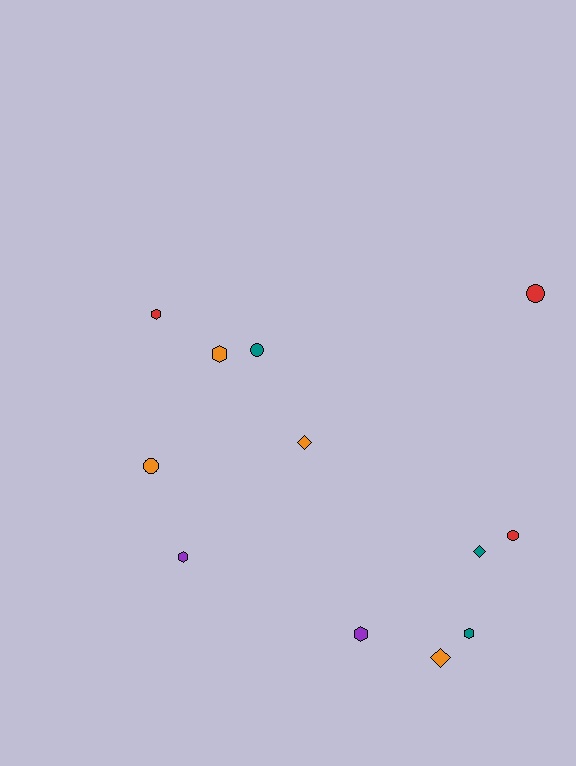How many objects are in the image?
There are 12 objects.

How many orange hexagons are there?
There is 1 orange hexagon.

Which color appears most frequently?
Orange, with 4 objects.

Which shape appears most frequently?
Hexagon, with 5 objects.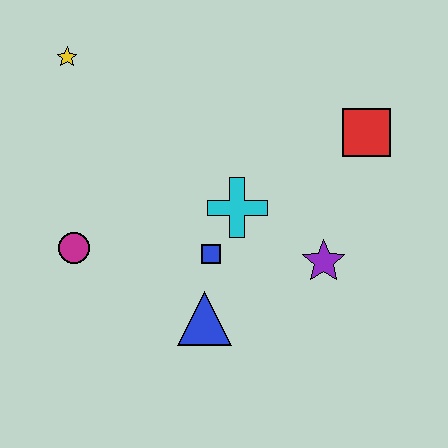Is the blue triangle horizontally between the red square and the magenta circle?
Yes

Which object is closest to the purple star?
The cyan cross is closest to the purple star.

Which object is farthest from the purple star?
The yellow star is farthest from the purple star.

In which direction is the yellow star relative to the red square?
The yellow star is to the left of the red square.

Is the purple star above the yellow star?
No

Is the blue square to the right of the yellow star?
Yes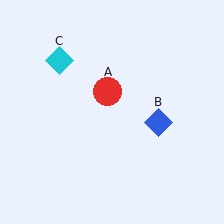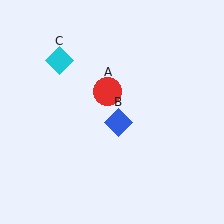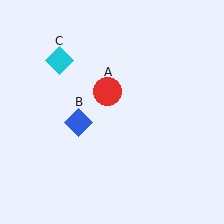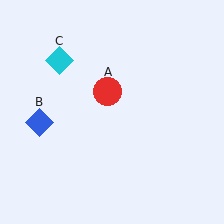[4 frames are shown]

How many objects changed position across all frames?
1 object changed position: blue diamond (object B).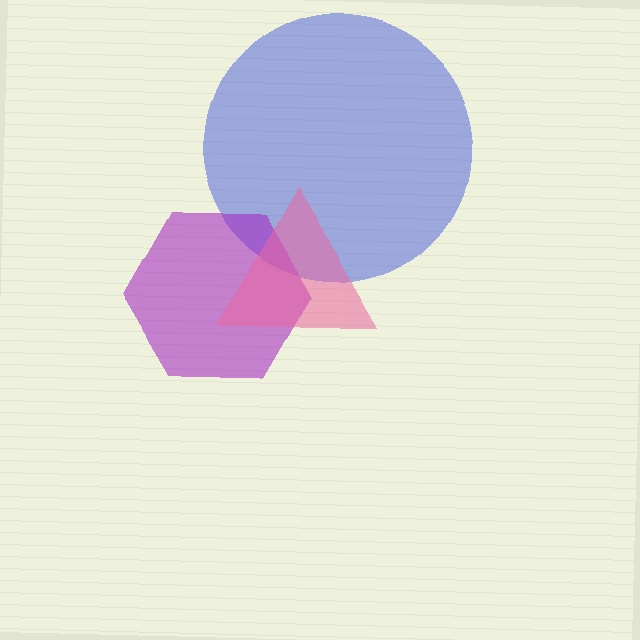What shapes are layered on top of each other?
The layered shapes are: a blue circle, a purple hexagon, a pink triangle.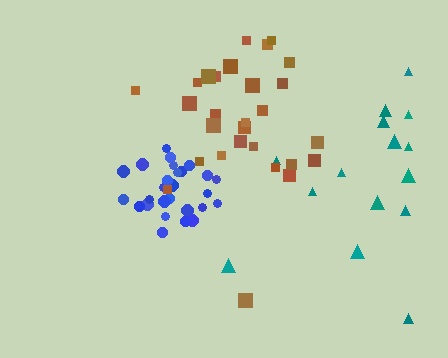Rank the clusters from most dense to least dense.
blue, brown, teal.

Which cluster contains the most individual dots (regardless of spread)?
Brown (28).